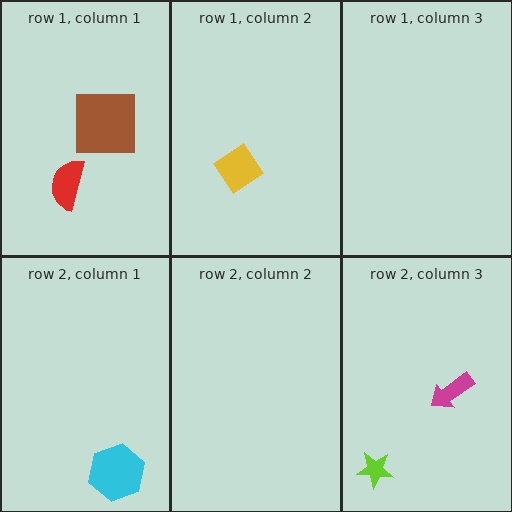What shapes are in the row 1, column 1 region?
The brown square, the red semicircle.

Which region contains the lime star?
The row 2, column 3 region.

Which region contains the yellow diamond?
The row 1, column 2 region.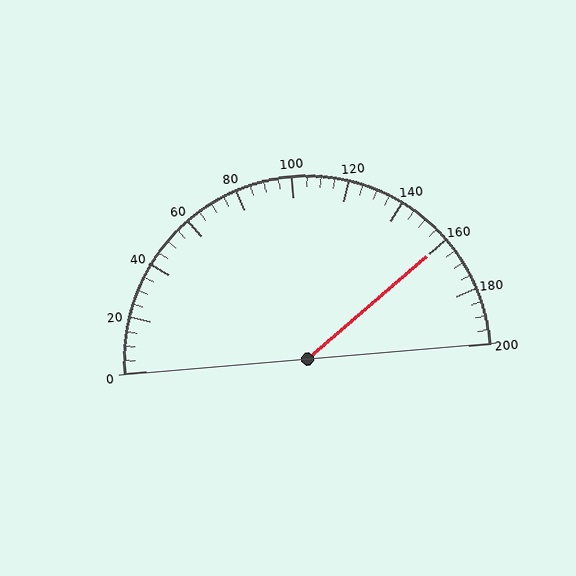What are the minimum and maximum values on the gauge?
The gauge ranges from 0 to 200.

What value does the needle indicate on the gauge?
The needle indicates approximately 160.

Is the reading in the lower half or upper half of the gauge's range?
The reading is in the upper half of the range (0 to 200).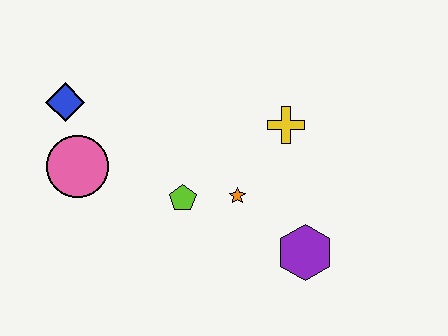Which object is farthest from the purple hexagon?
The blue diamond is farthest from the purple hexagon.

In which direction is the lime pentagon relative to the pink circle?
The lime pentagon is to the right of the pink circle.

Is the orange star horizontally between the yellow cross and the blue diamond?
Yes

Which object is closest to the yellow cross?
The orange star is closest to the yellow cross.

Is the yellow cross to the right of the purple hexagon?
No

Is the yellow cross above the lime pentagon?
Yes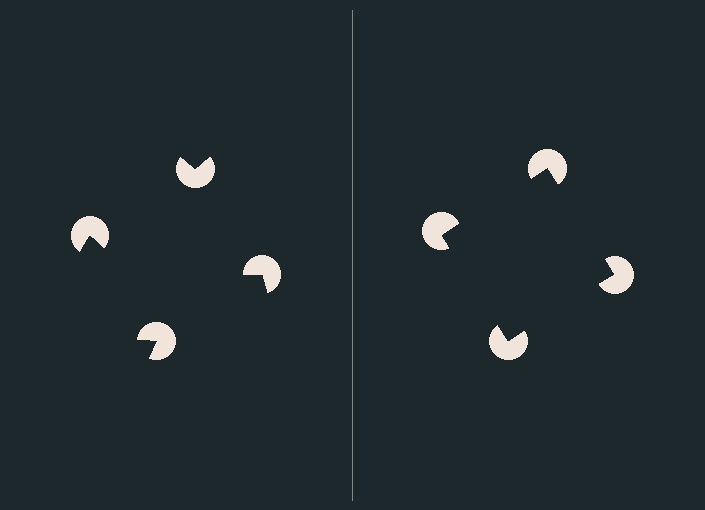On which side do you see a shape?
An illusory square appears on the right side. On the left side the wedge cuts are rotated, so no coherent shape forms.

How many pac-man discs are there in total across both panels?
8 — 4 on each side.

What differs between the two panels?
The pac-man discs are positioned identically on both sides; only the wedge orientations differ. On the right they align to a square; on the left they are misaligned.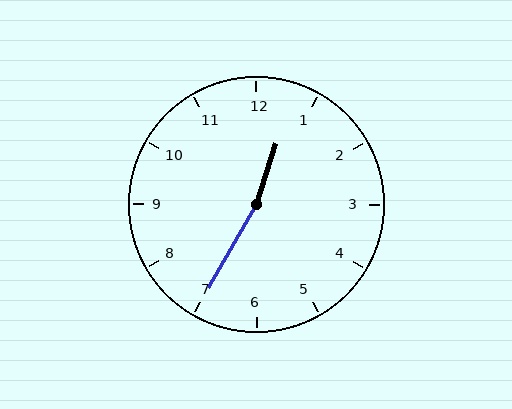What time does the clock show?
12:35.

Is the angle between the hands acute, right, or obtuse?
It is obtuse.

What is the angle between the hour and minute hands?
Approximately 168 degrees.